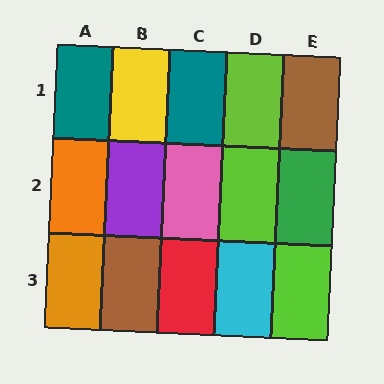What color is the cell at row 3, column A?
Orange.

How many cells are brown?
2 cells are brown.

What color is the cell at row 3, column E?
Lime.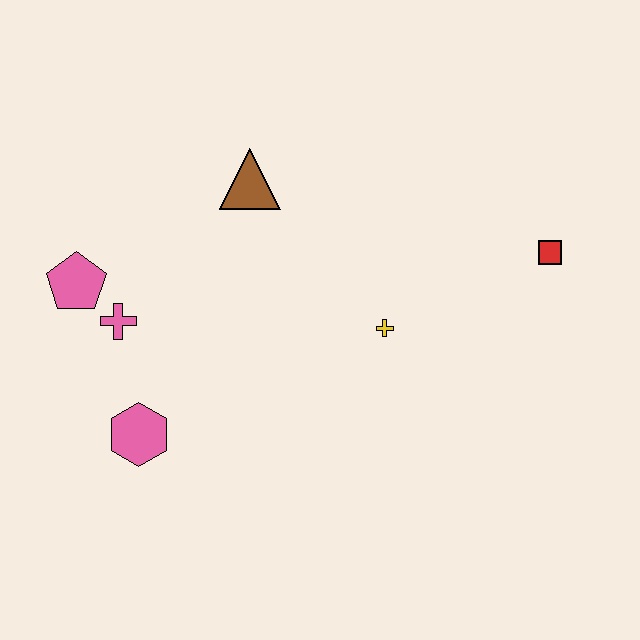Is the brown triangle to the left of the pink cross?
No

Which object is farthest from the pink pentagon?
The red square is farthest from the pink pentagon.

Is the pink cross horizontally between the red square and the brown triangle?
No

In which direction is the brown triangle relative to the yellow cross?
The brown triangle is above the yellow cross.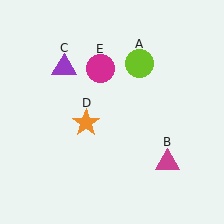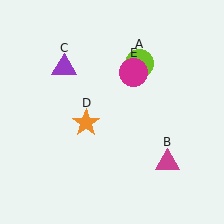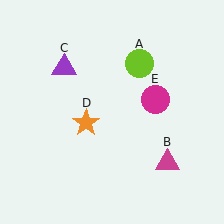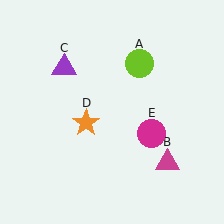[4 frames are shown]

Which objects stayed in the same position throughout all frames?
Lime circle (object A) and magenta triangle (object B) and purple triangle (object C) and orange star (object D) remained stationary.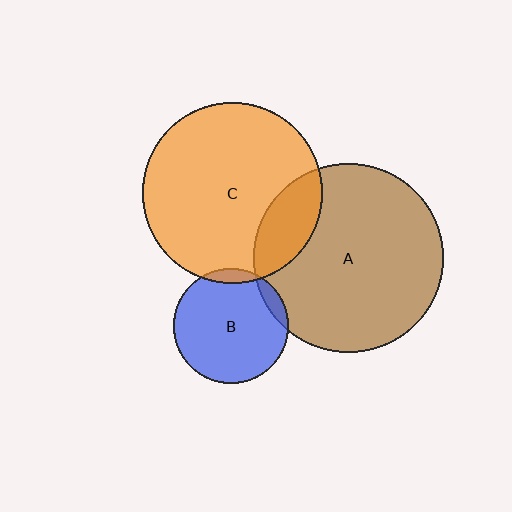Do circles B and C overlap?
Yes.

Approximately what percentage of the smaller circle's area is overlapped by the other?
Approximately 5%.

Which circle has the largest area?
Circle A (brown).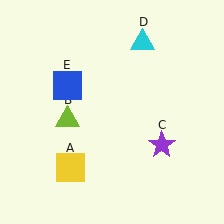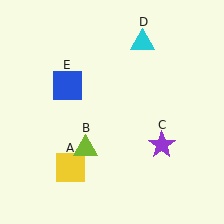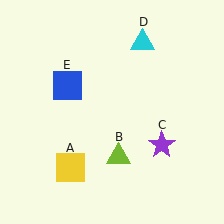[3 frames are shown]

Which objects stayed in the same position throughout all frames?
Yellow square (object A) and purple star (object C) and cyan triangle (object D) and blue square (object E) remained stationary.